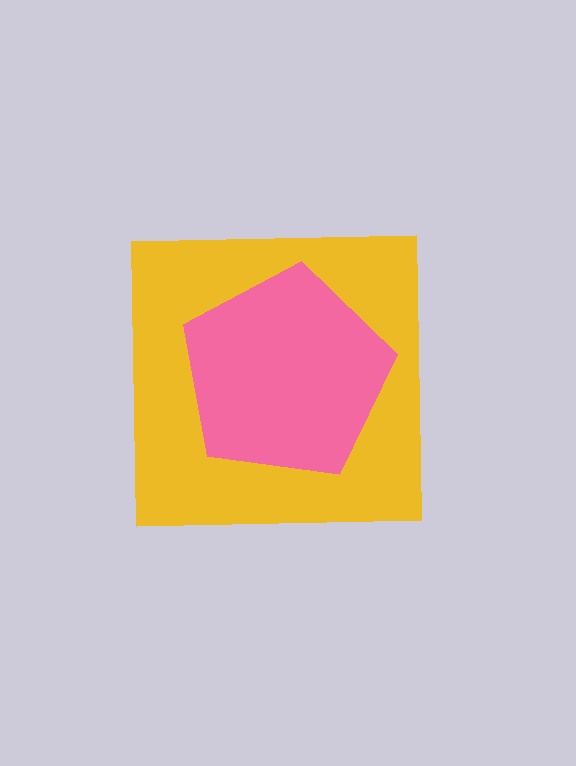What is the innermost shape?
The pink pentagon.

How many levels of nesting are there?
2.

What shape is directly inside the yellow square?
The pink pentagon.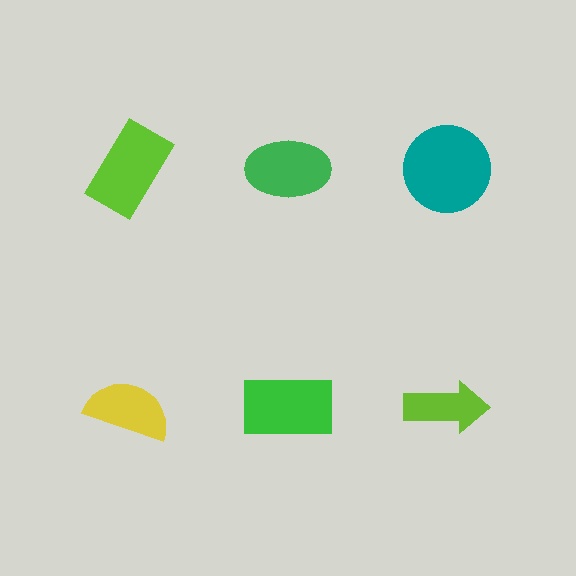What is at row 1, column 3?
A teal circle.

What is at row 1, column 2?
A green ellipse.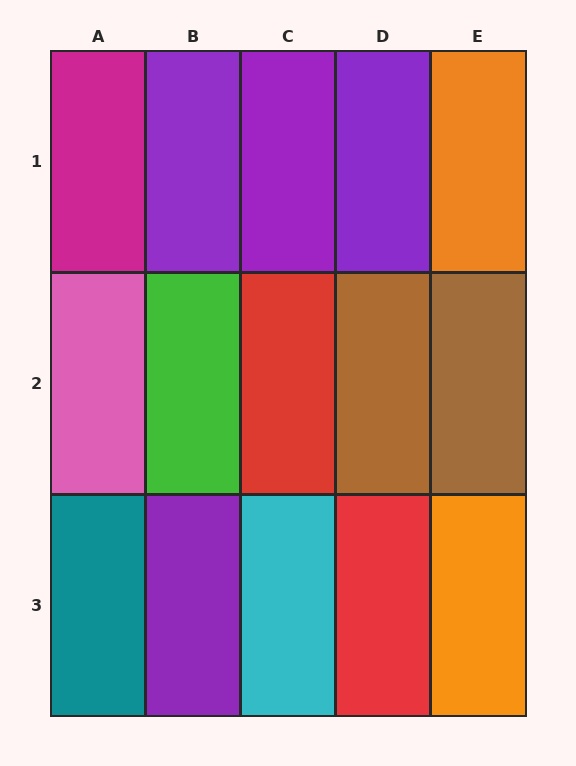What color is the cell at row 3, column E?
Orange.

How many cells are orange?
2 cells are orange.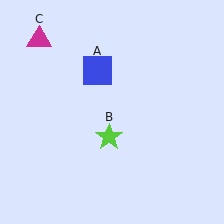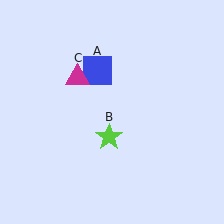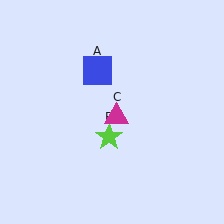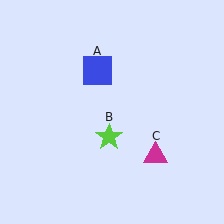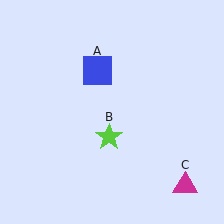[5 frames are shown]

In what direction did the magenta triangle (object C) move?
The magenta triangle (object C) moved down and to the right.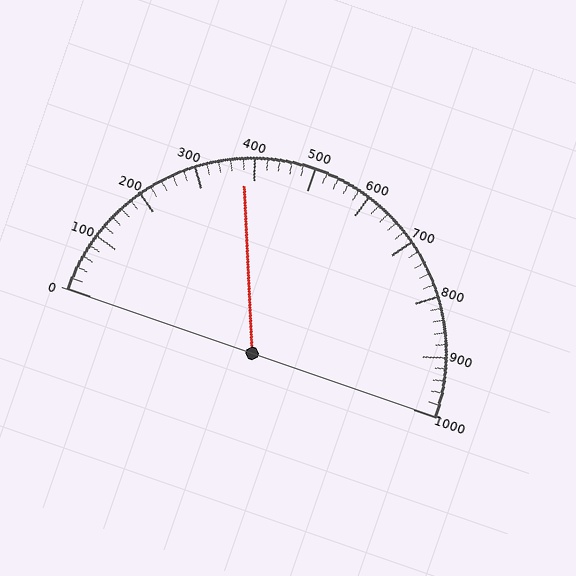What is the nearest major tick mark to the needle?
The nearest major tick mark is 400.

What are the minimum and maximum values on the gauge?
The gauge ranges from 0 to 1000.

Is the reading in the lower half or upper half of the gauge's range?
The reading is in the lower half of the range (0 to 1000).